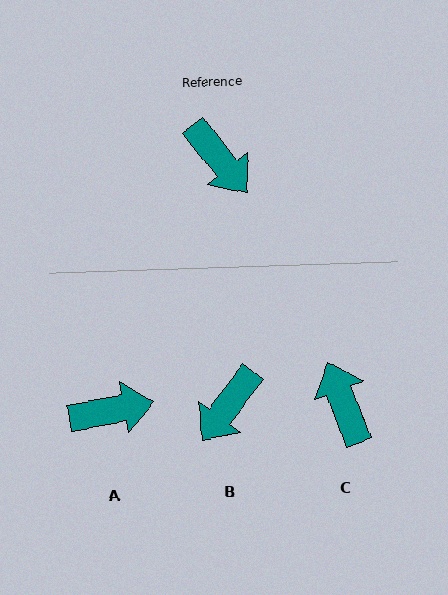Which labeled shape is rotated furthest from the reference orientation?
C, about 162 degrees away.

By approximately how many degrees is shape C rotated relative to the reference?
Approximately 162 degrees counter-clockwise.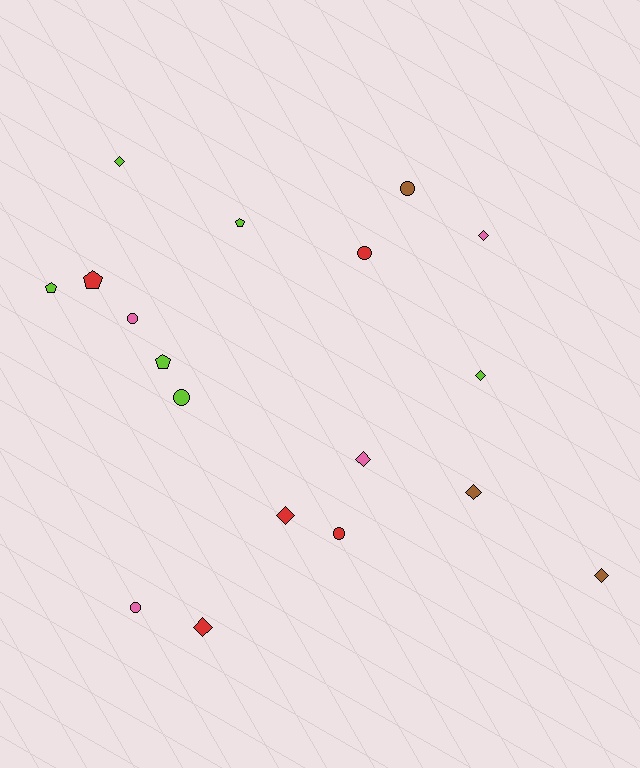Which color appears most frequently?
Lime, with 6 objects.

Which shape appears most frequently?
Diamond, with 8 objects.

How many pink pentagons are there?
There are no pink pentagons.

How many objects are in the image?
There are 18 objects.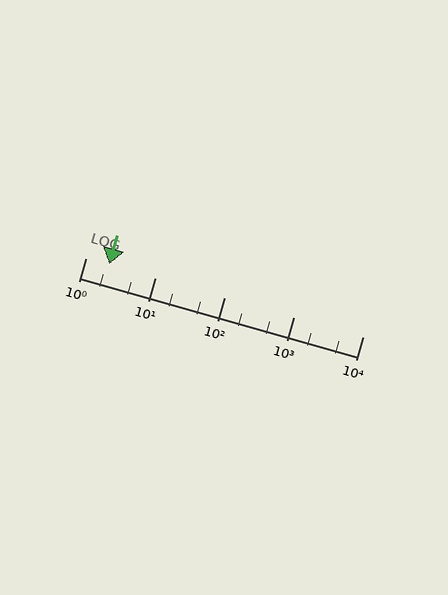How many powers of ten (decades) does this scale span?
The scale spans 4 decades, from 1 to 10000.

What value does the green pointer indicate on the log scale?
The pointer indicates approximately 2.2.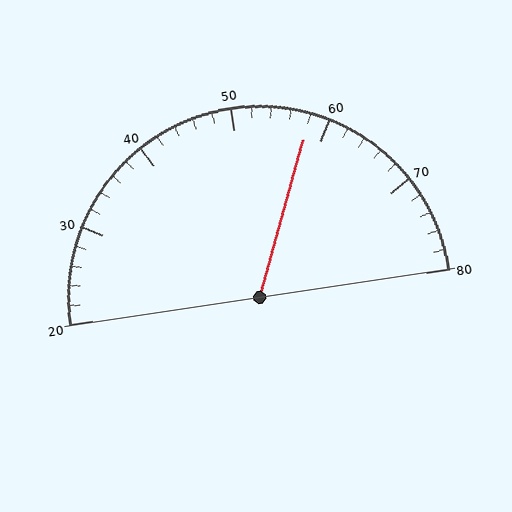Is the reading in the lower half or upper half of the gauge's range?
The reading is in the upper half of the range (20 to 80).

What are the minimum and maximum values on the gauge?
The gauge ranges from 20 to 80.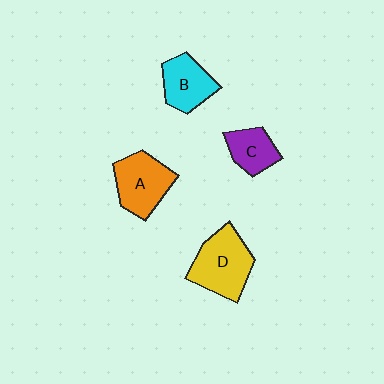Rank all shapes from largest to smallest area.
From largest to smallest: D (yellow), A (orange), B (cyan), C (purple).